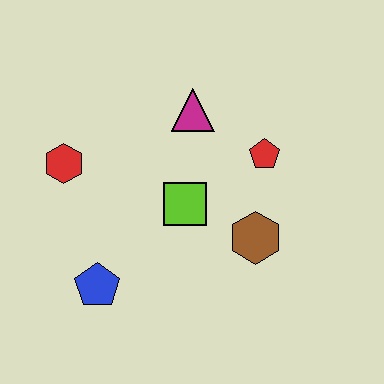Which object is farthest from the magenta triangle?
The blue pentagon is farthest from the magenta triangle.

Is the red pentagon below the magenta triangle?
Yes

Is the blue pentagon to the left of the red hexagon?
No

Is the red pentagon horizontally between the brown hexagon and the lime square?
No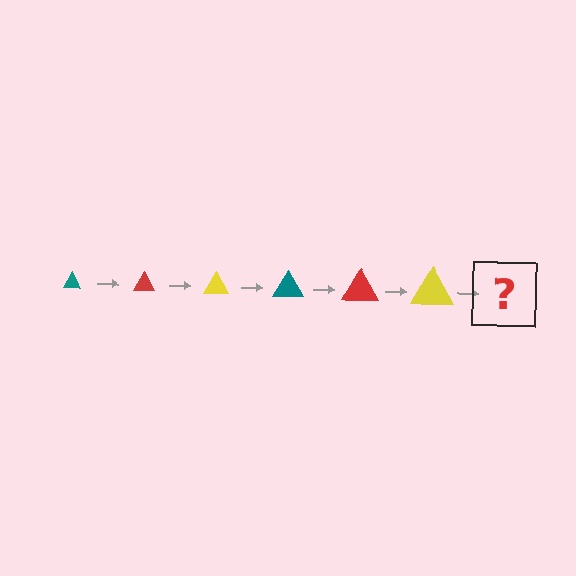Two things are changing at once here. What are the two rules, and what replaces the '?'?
The two rules are that the triangle grows larger each step and the color cycles through teal, red, and yellow. The '?' should be a teal triangle, larger than the previous one.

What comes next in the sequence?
The next element should be a teal triangle, larger than the previous one.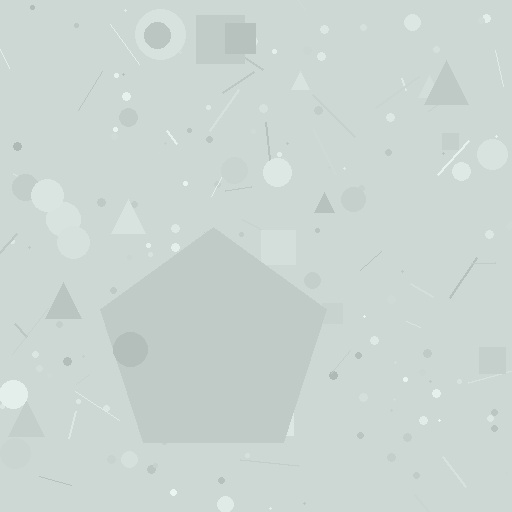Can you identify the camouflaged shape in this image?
The camouflaged shape is a pentagon.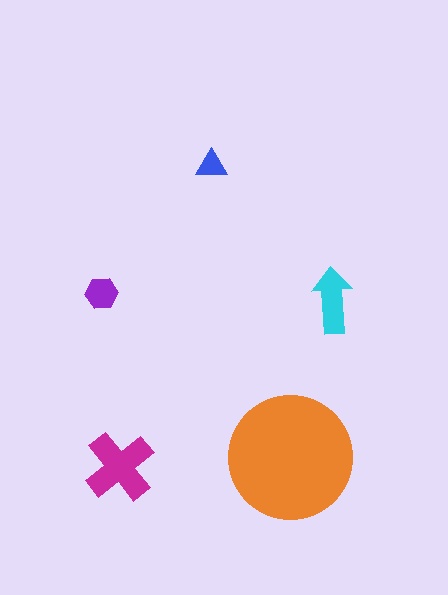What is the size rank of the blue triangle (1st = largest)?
5th.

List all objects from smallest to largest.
The blue triangle, the purple hexagon, the cyan arrow, the magenta cross, the orange circle.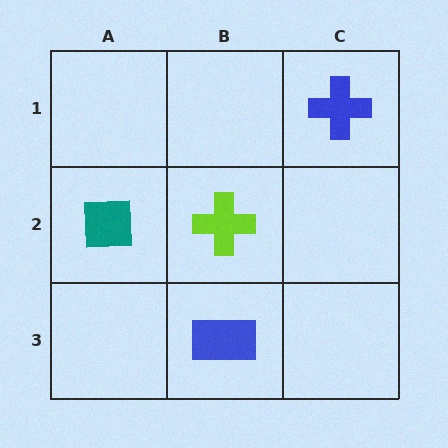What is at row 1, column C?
A blue cross.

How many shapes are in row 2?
2 shapes.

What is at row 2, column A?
A teal square.